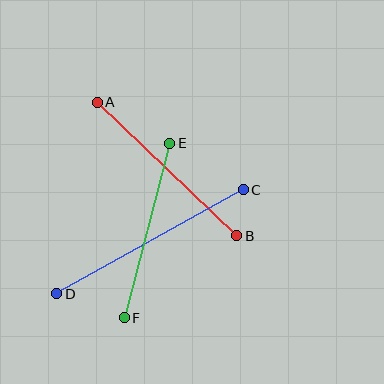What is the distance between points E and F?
The distance is approximately 180 pixels.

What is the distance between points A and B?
The distance is approximately 193 pixels.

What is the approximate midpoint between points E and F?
The midpoint is at approximately (147, 230) pixels.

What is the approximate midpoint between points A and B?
The midpoint is at approximately (167, 169) pixels.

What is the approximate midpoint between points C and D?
The midpoint is at approximately (150, 242) pixels.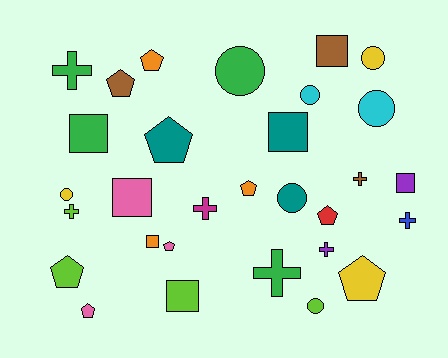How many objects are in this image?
There are 30 objects.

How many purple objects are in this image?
There are 2 purple objects.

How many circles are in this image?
There are 7 circles.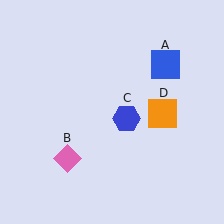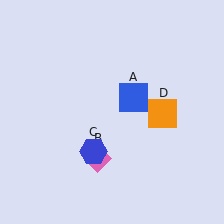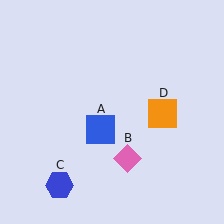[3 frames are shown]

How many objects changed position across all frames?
3 objects changed position: blue square (object A), pink diamond (object B), blue hexagon (object C).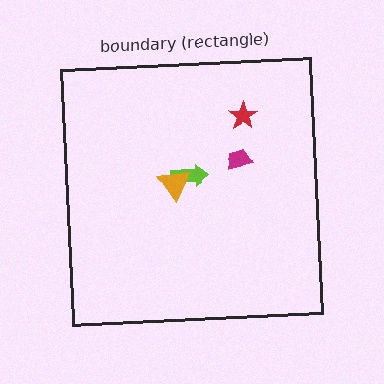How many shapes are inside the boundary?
4 inside, 0 outside.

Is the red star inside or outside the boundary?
Inside.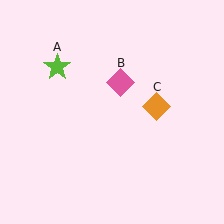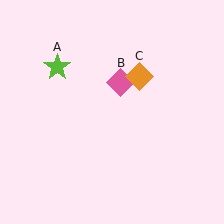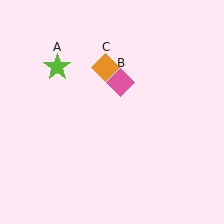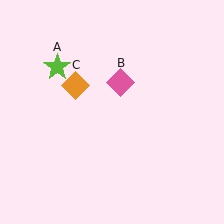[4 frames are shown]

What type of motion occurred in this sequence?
The orange diamond (object C) rotated counterclockwise around the center of the scene.